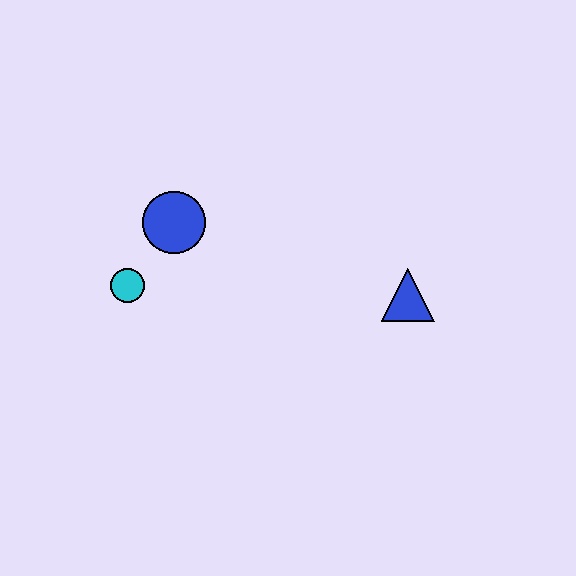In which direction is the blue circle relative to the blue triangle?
The blue circle is to the left of the blue triangle.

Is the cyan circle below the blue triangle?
No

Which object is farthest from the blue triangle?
The cyan circle is farthest from the blue triangle.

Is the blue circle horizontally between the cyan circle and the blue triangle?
Yes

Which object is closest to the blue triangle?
The blue circle is closest to the blue triangle.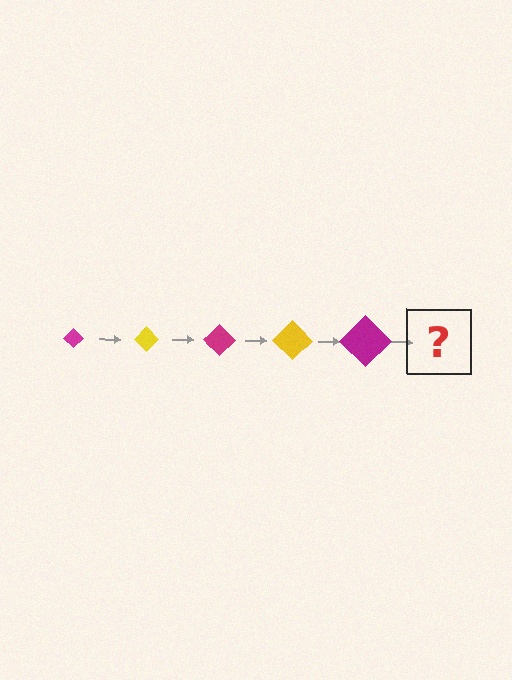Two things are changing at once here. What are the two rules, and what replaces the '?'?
The two rules are that the diamond grows larger each step and the color cycles through magenta and yellow. The '?' should be a yellow diamond, larger than the previous one.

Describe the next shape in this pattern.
It should be a yellow diamond, larger than the previous one.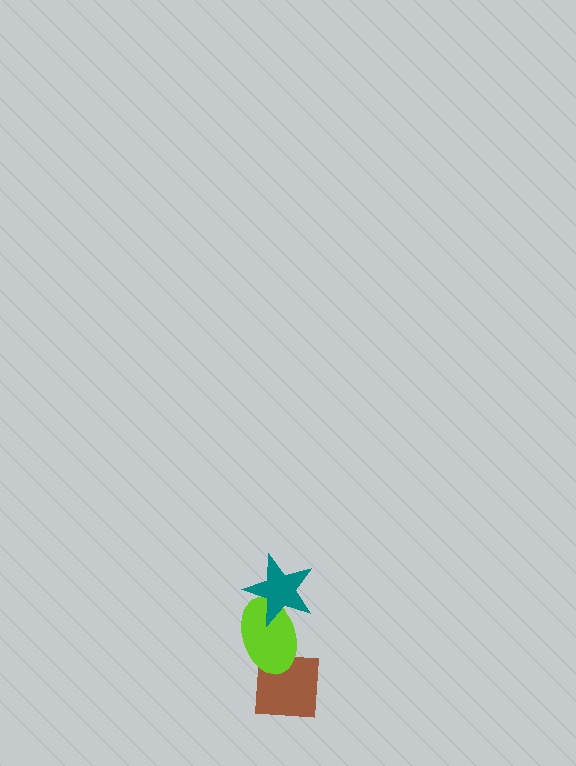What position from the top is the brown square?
The brown square is 3rd from the top.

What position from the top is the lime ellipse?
The lime ellipse is 2nd from the top.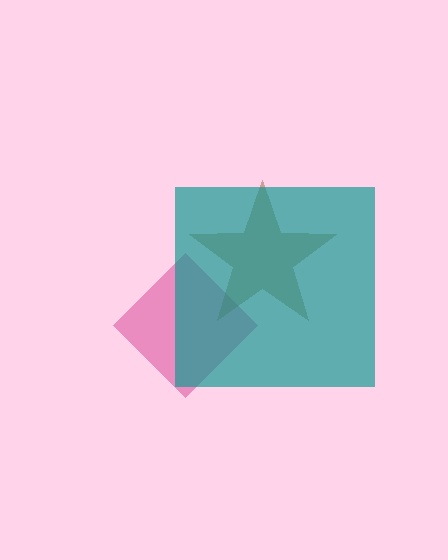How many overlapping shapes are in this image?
There are 3 overlapping shapes in the image.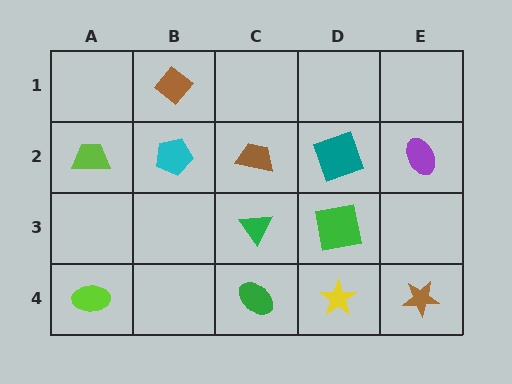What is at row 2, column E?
A purple ellipse.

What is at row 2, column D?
A teal square.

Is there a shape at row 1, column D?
No, that cell is empty.